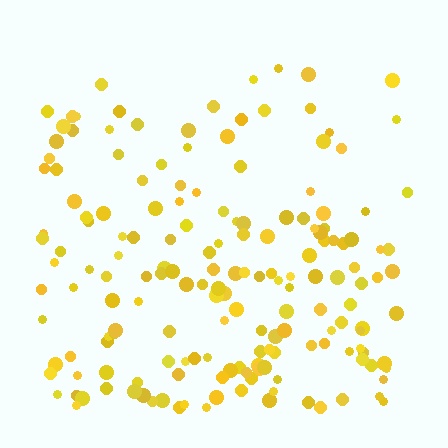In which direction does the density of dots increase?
From top to bottom, with the bottom side densest.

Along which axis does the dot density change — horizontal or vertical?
Vertical.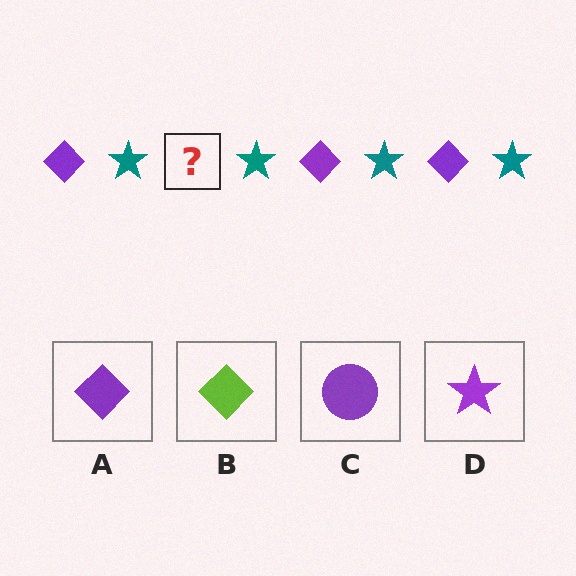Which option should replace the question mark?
Option A.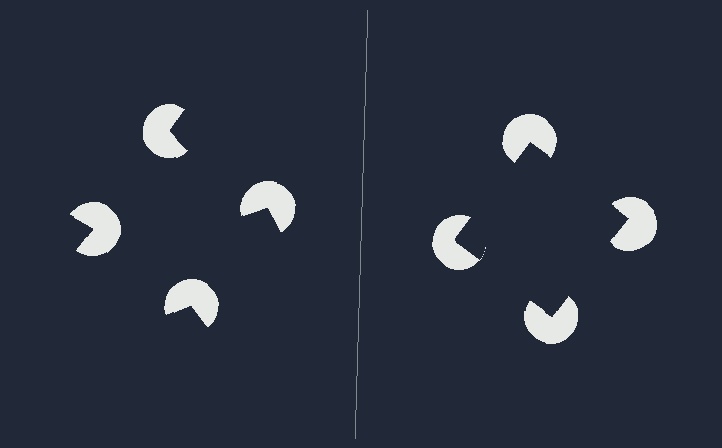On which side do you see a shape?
An illusory square appears on the right side. On the left side the wedge cuts are rotated, so no coherent shape forms.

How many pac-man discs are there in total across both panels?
8 — 4 on each side.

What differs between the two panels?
The pac-man discs are positioned identically on both sides; only the wedge orientations differ. On the right they align to a square; on the left they are misaligned.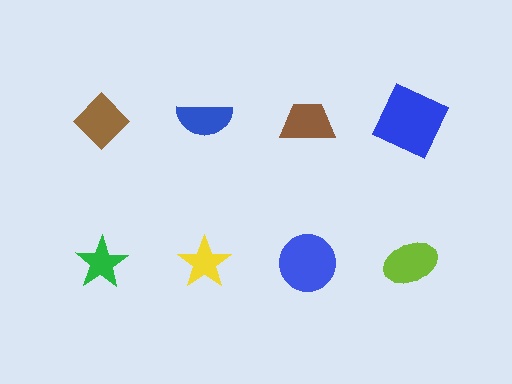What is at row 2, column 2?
A yellow star.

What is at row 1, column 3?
A brown trapezoid.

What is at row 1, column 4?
A blue square.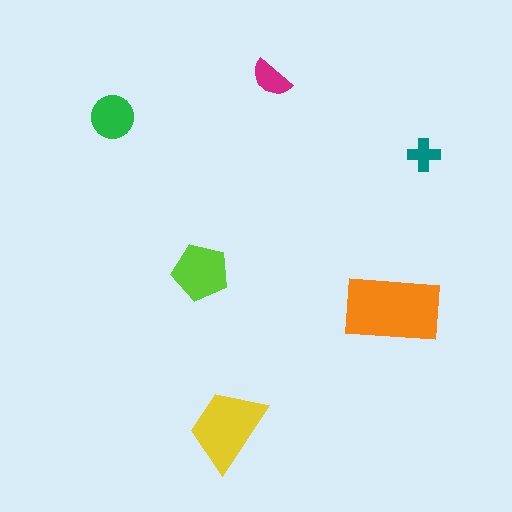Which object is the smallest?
The teal cross.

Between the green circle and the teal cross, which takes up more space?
The green circle.